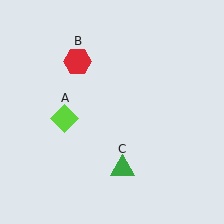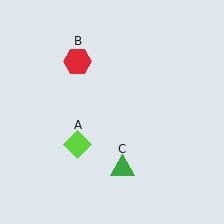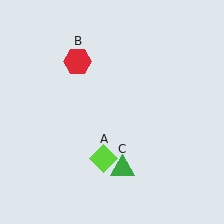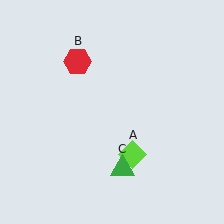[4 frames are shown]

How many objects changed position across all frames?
1 object changed position: lime diamond (object A).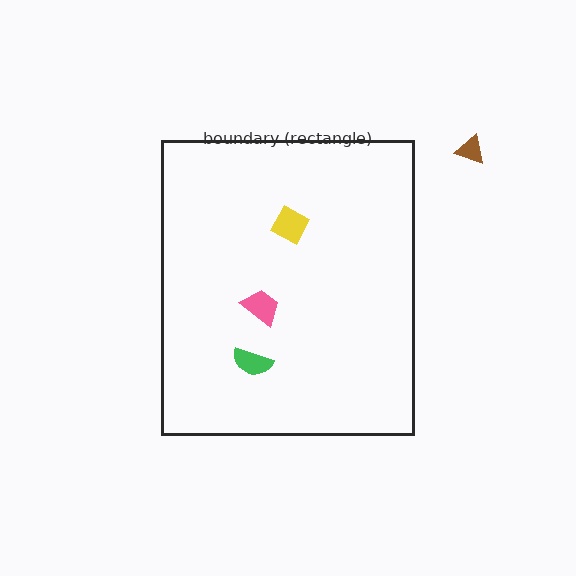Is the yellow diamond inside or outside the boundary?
Inside.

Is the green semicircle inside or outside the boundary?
Inside.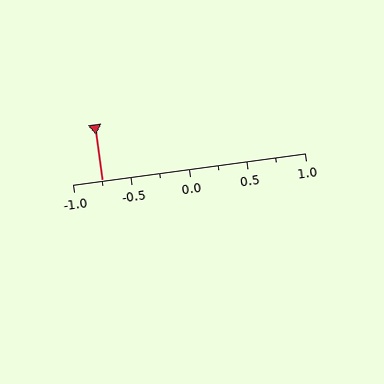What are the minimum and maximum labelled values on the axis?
The axis runs from -1.0 to 1.0.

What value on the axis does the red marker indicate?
The marker indicates approximately -0.75.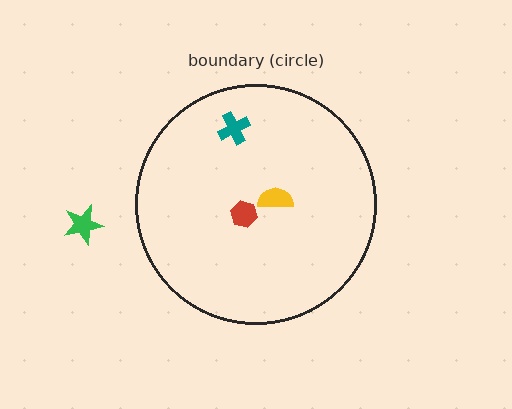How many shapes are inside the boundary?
3 inside, 1 outside.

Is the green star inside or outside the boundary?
Outside.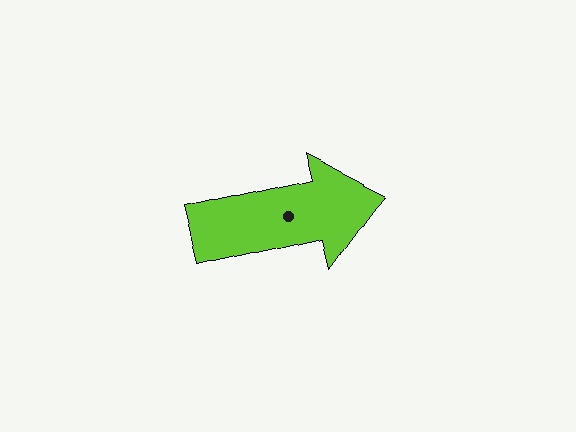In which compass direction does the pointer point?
East.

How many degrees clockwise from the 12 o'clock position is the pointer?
Approximately 77 degrees.